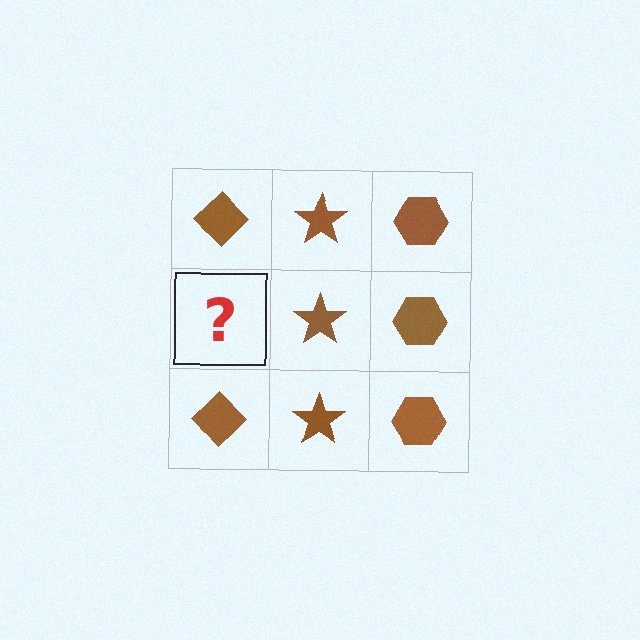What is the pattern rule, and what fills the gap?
The rule is that each column has a consistent shape. The gap should be filled with a brown diamond.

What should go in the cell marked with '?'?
The missing cell should contain a brown diamond.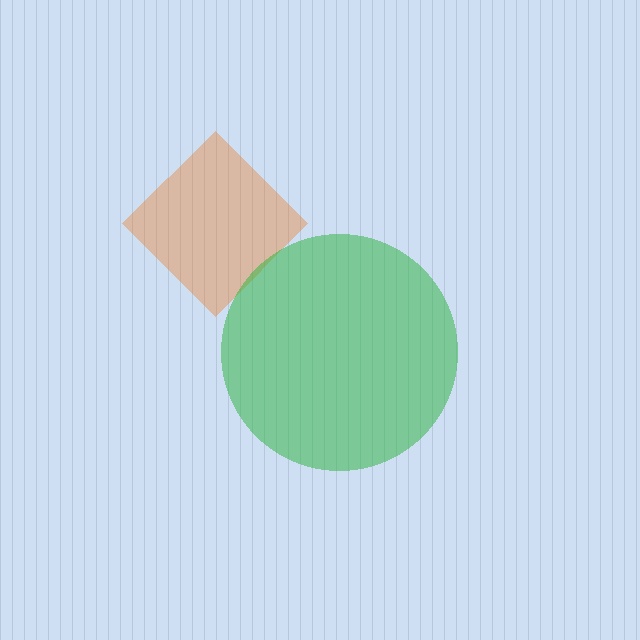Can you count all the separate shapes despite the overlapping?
Yes, there are 2 separate shapes.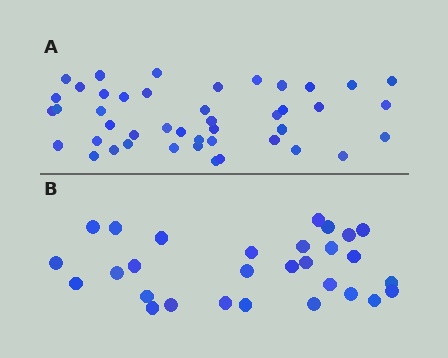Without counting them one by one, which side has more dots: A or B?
Region A (the top region) has more dots.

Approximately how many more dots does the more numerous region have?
Region A has approximately 15 more dots than region B.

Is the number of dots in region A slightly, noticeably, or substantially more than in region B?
Region A has substantially more. The ratio is roughly 1.5 to 1.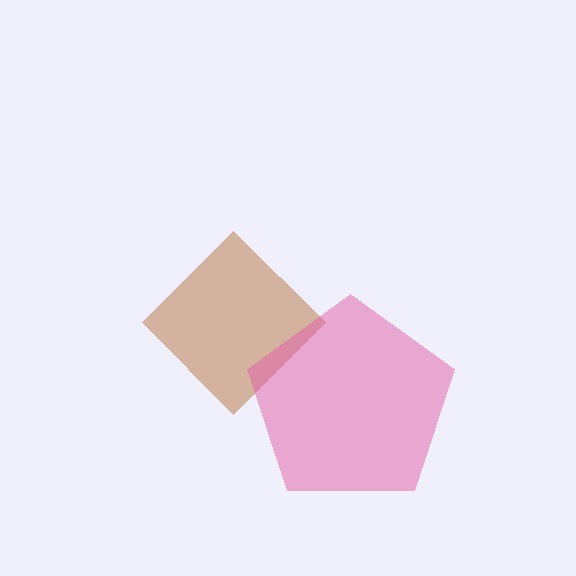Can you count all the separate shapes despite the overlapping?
Yes, there are 2 separate shapes.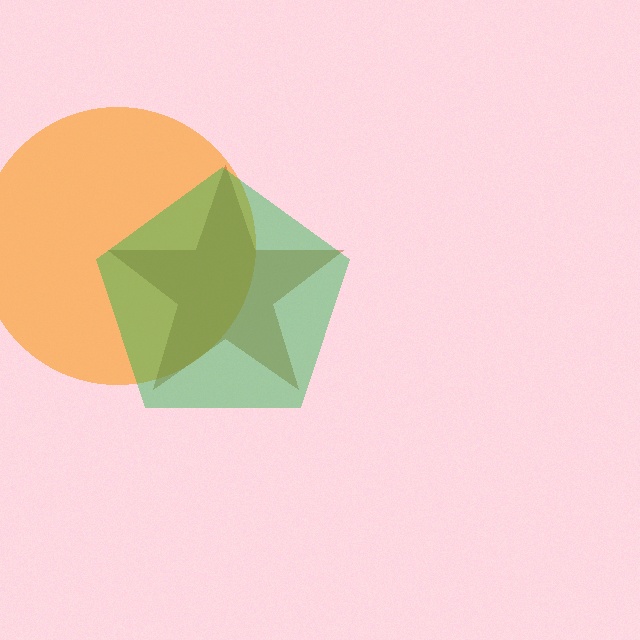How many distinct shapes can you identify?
There are 3 distinct shapes: an orange circle, a brown star, a green pentagon.